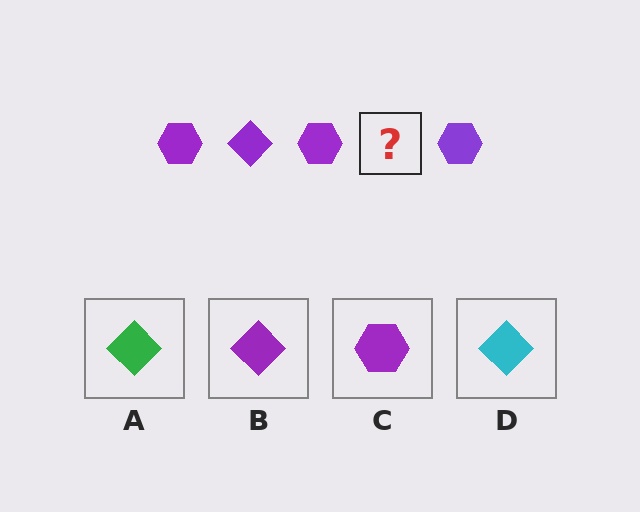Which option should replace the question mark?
Option B.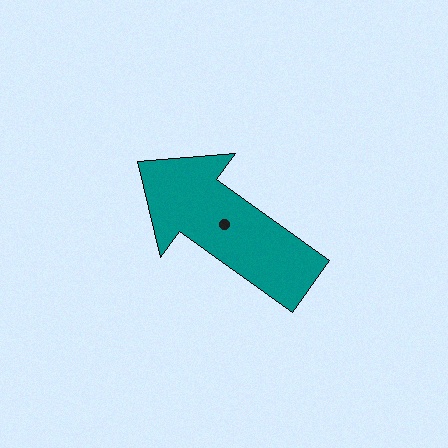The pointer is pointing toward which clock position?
Roughly 10 o'clock.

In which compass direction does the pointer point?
Northwest.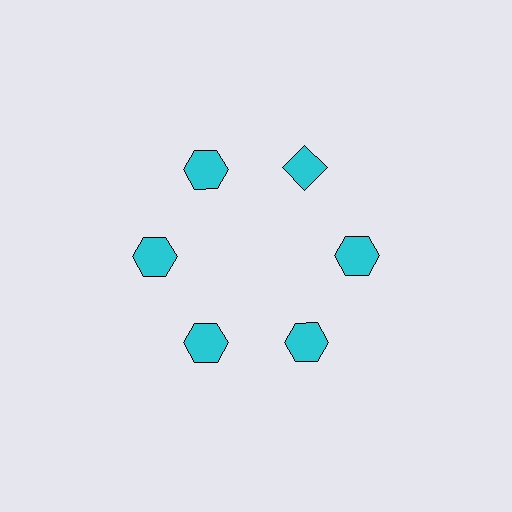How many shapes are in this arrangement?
There are 6 shapes arranged in a ring pattern.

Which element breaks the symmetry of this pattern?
The cyan diamond at roughly the 1 o'clock position breaks the symmetry. All other shapes are cyan hexagons.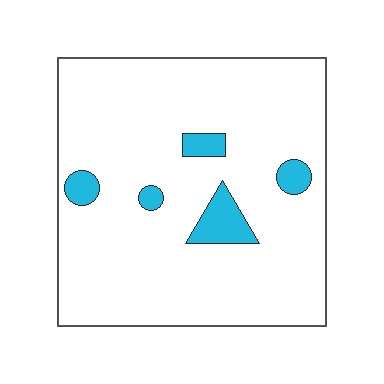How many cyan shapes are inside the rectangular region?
5.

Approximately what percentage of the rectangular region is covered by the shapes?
Approximately 10%.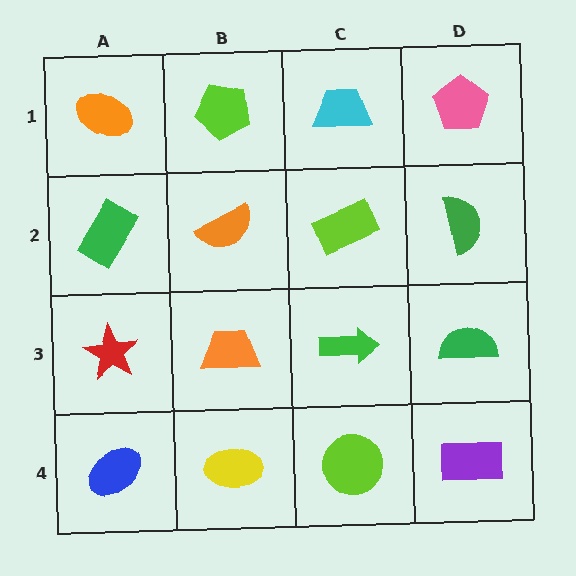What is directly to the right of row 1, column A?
A lime pentagon.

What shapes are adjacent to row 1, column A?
A green rectangle (row 2, column A), a lime pentagon (row 1, column B).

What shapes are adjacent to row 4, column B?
An orange trapezoid (row 3, column B), a blue ellipse (row 4, column A), a lime circle (row 4, column C).